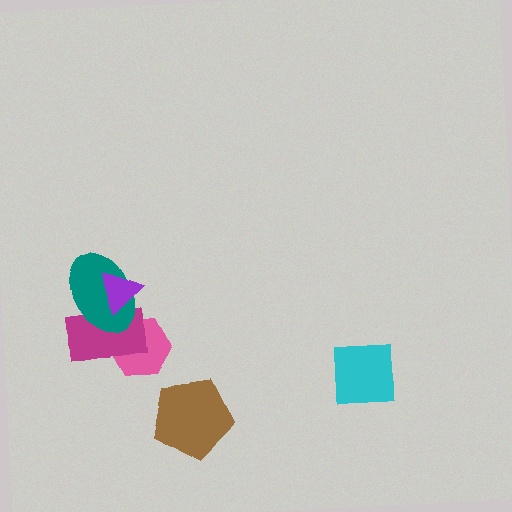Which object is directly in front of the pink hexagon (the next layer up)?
The magenta rectangle is directly in front of the pink hexagon.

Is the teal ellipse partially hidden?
Yes, it is partially covered by another shape.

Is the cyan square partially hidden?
No, no other shape covers it.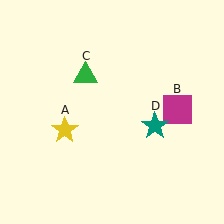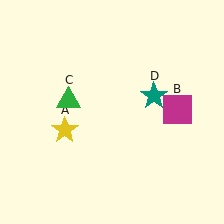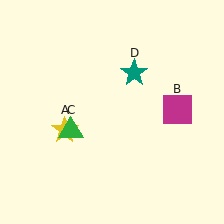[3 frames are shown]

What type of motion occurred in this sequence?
The green triangle (object C), teal star (object D) rotated counterclockwise around the center of the scene.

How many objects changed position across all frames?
2 objects changed position: green triangle (object C), teal star (object D).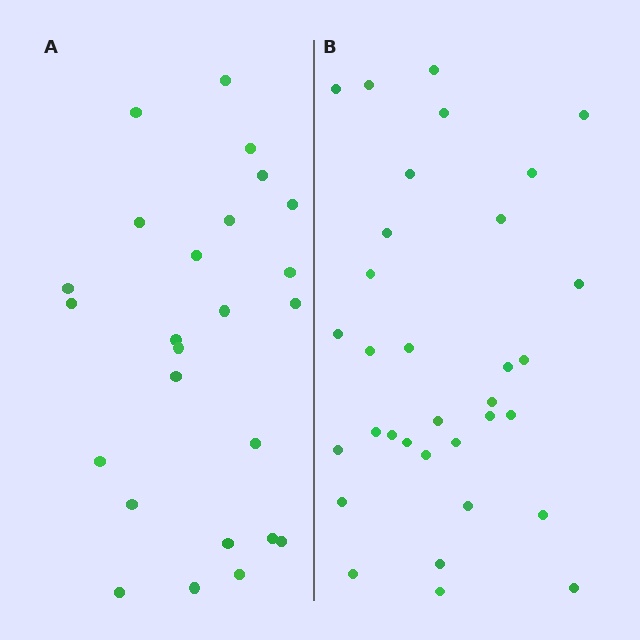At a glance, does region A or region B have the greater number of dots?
Region B (the right region) has more dots.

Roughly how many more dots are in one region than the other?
Region B has roughly 8 or so more dots than region A.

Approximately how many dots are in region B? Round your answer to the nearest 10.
About 30 dots. (The exact count is 33, which rounds to 30.)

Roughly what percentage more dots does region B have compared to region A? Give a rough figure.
About 30% more.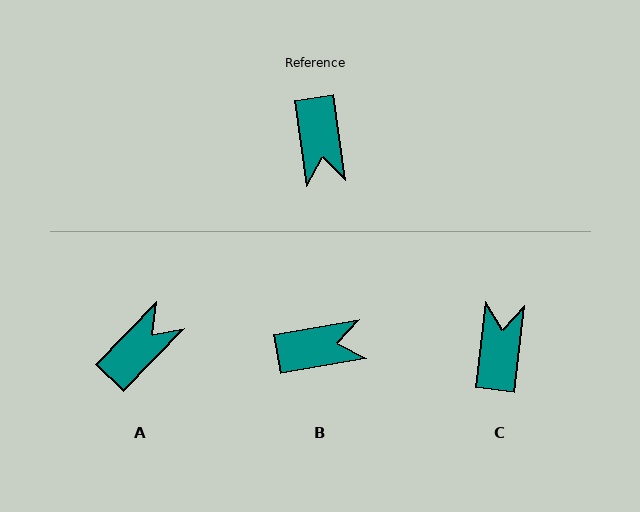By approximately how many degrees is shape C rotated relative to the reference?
Approximately 165 degrees counter-clockwise.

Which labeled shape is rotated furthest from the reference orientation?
C, about 165 degrees away.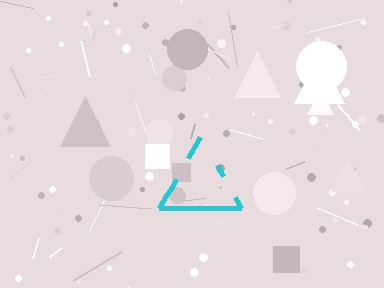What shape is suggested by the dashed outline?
The dashed outline suggests a triangle.